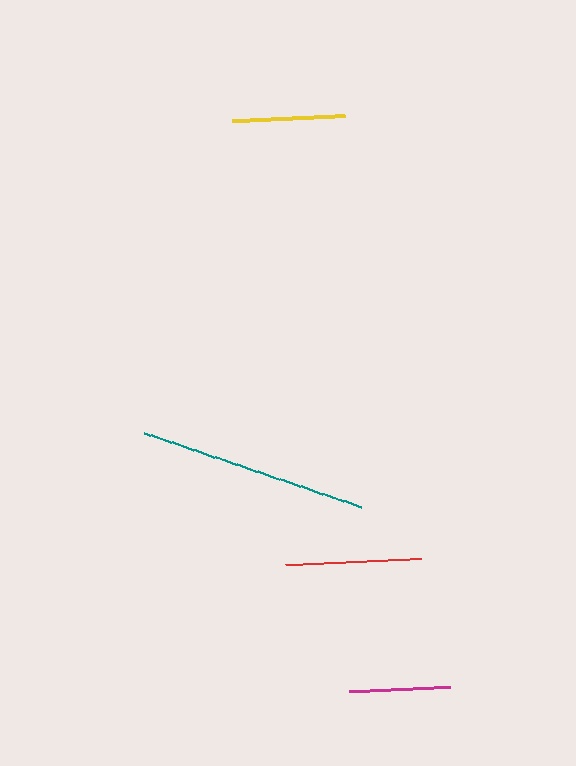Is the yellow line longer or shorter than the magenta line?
The yellow line is longer than the magenta line.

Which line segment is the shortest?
The magenta line is the shortest at approximately 102 pixels.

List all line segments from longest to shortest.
From longest to shortest: teal, red, yellow, magenta.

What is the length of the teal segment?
The teal segment is approximately 229 pixels long.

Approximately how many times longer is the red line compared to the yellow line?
The red line is approximately 1.2 times the length of the yellow line.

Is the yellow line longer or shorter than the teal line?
The teal line is longer than the yellow line.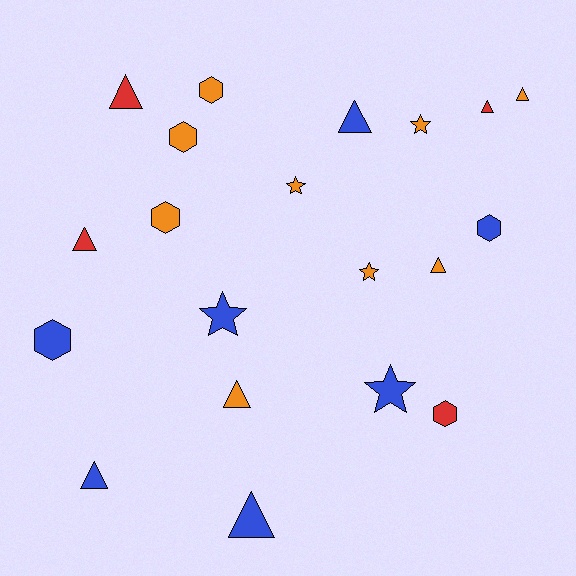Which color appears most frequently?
Orange, with 9 objects.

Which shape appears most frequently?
Triangle, with 9 objects.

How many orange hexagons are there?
There are 3 orange hexagons.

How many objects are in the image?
There are 20 objects.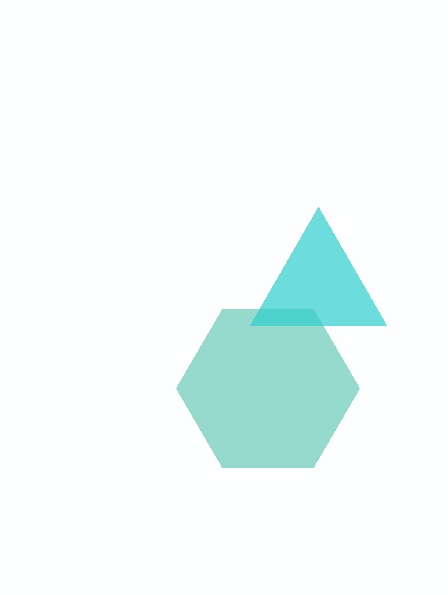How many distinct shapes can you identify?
There are 2 distinct shapes: a teal hexagon, a cyan triangle.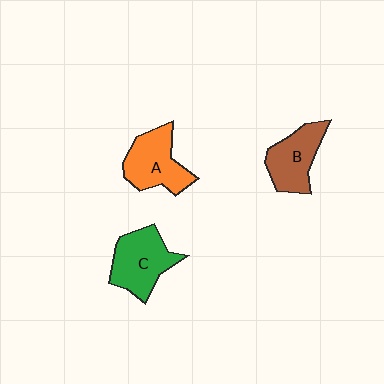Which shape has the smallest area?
Shape B (brown).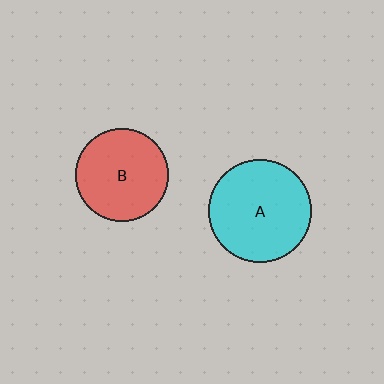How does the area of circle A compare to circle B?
Approximately 1.2 times.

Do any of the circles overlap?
No, none of the circles overlap.